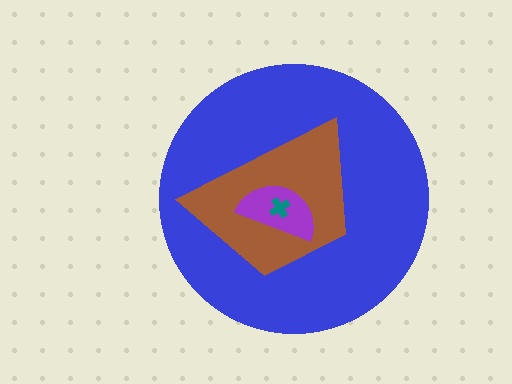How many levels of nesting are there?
4.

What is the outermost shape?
The blue circle.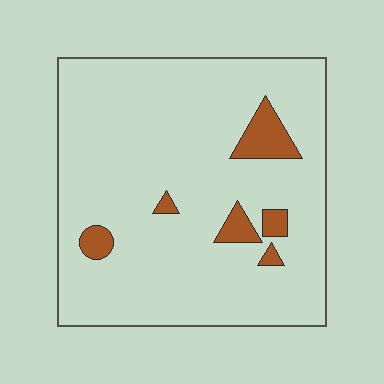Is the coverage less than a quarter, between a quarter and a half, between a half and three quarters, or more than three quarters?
Less than a quarter.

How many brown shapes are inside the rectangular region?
6.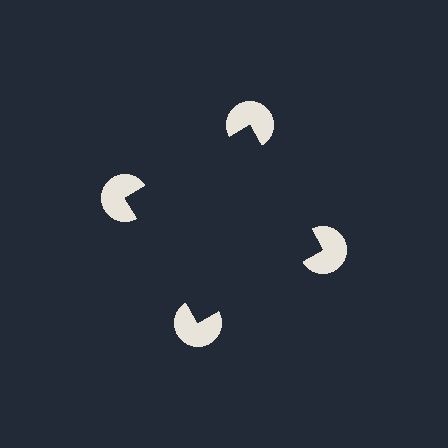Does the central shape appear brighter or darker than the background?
It typically appears slightly darker than the background, even though no actual brightness change is drawn.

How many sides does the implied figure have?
4 sides.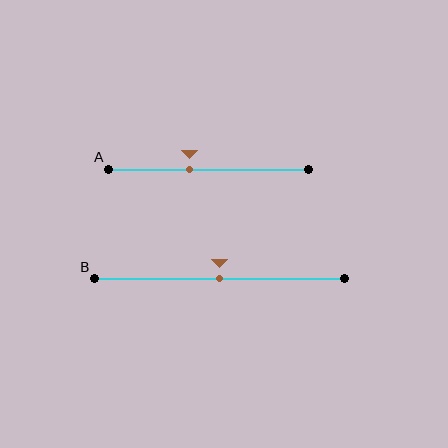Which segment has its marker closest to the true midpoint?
Segment B has its marker closest to the true midpoint.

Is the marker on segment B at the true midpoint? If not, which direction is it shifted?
Yes, the marker on segment B is at the true midpoint.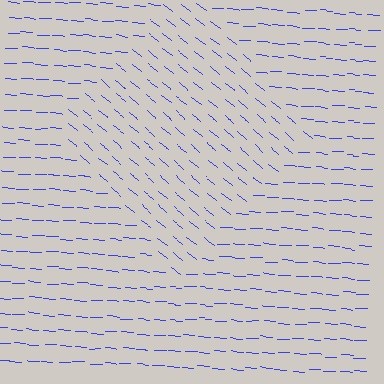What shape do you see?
I see a diamond.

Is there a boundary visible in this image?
Yes, there is a texture boundary formed by a change in line orientation.